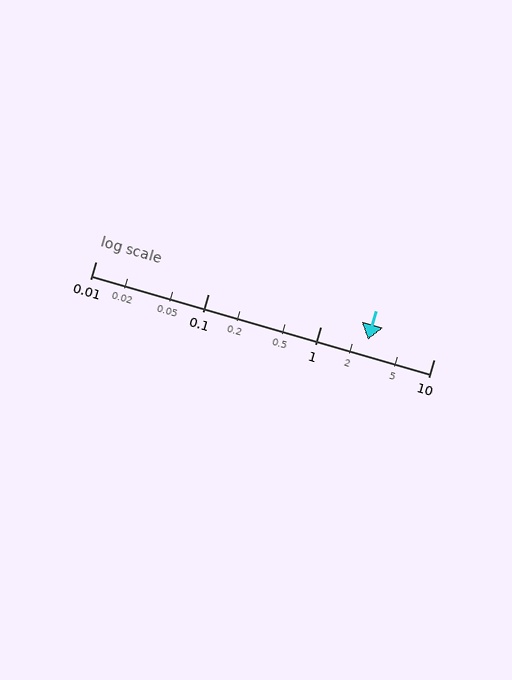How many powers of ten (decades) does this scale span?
The scale spans 3 decades, from 0.01 to 10.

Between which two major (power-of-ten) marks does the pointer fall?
The pointer is between 1 and 10.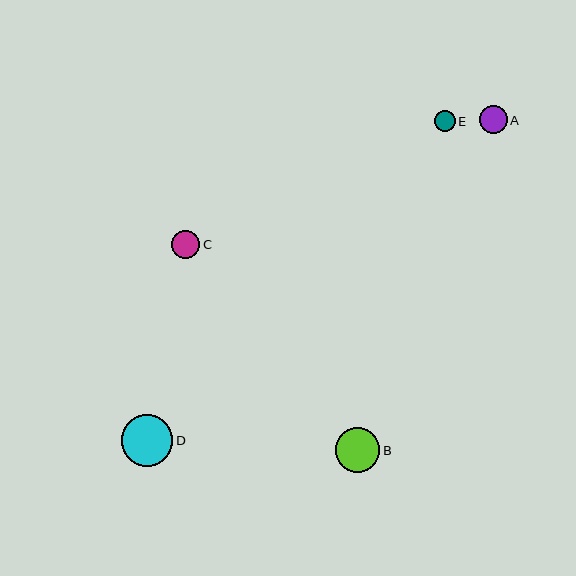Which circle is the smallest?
Circle E is the smallest with a size of approximately 21 pixels.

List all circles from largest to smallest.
From largest to smallest: D, B, A, C, E.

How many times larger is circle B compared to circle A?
Circle B is approximately 1.6 times the size of circle A.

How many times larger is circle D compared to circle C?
Circle D is approximately 1.8 times the size of circle C.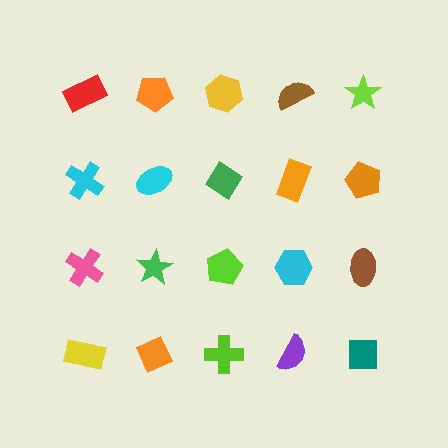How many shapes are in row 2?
5 shapes.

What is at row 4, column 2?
An orange diamond.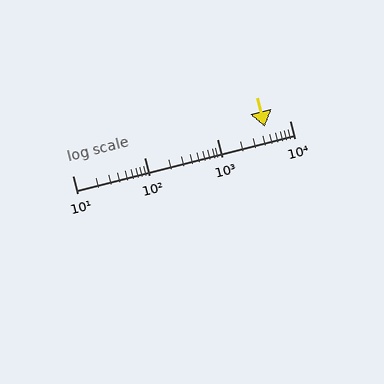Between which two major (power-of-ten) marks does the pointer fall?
The pointer is between 1000 and 10000.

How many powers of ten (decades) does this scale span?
The scale spans 3 decades, from 10 to 10000.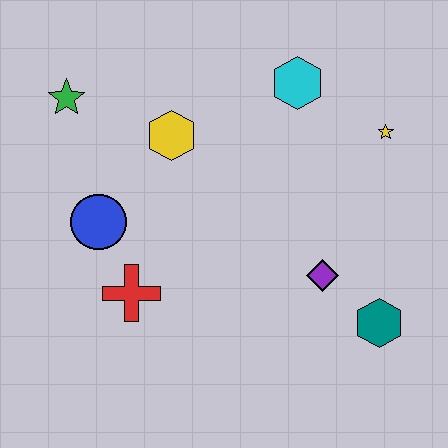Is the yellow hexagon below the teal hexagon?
No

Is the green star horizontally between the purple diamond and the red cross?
No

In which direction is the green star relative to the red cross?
The green star is above the red cross.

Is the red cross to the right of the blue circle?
Yes